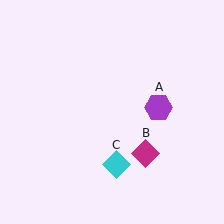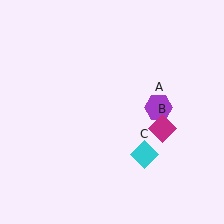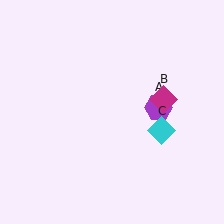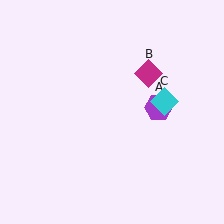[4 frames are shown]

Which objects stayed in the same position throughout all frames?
Purple hexagon (object A) remained stationary.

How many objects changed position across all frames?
2 objects changed position: magenta diamond (object B), cyan diamond (object C).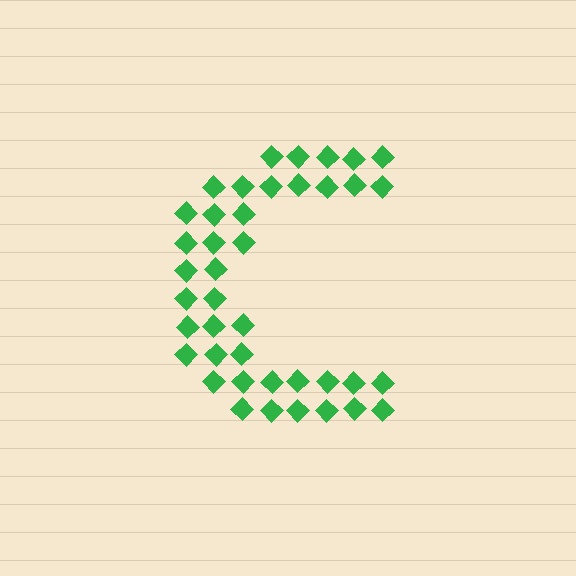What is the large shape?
The large shape is the letter C.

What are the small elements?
The small elements are diamonds.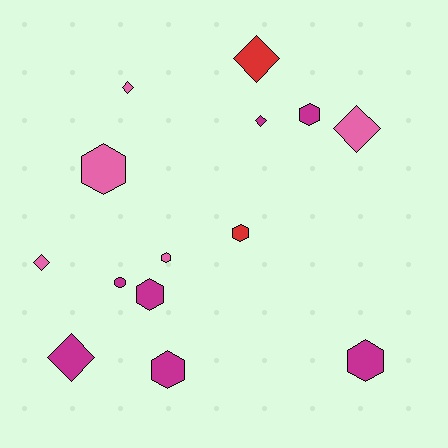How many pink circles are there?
There are no pink circles.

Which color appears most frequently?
Magenta, with 7 objects.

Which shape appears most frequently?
Hexagon, with 7 objects.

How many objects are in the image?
There are 14 objects.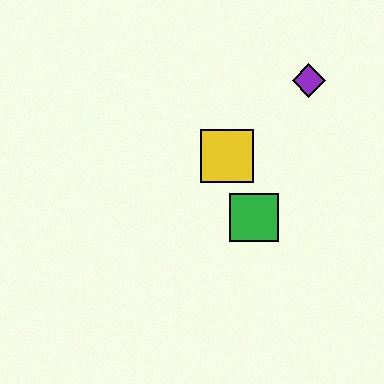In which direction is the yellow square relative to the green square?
The yellow square is above the green square.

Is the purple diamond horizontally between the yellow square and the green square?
No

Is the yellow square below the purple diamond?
Yes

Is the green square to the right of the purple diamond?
No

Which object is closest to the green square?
The yellow square is closest to the green square.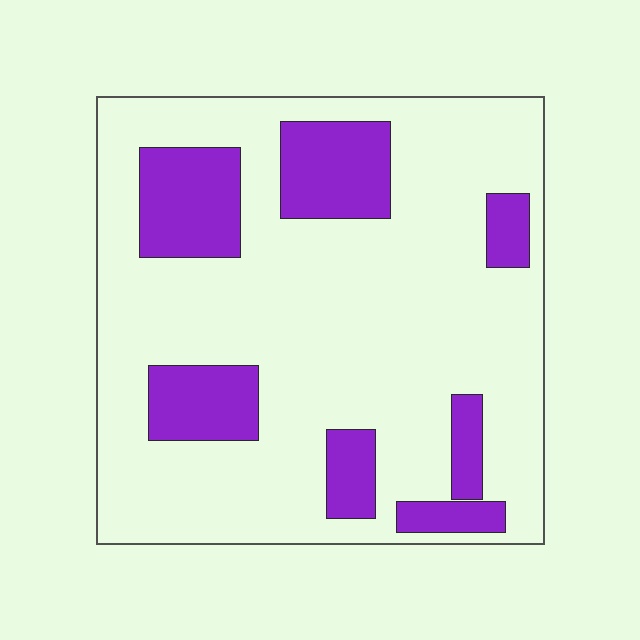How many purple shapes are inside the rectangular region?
7.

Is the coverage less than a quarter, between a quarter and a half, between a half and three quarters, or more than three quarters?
Less than a quarter.